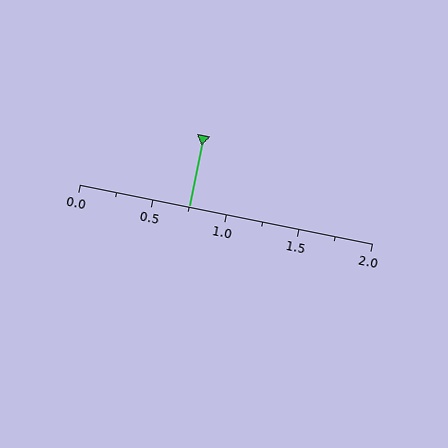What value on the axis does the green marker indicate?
The marker indicates approximately 0.75.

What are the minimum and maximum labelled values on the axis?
The axis runs from 0.0 to 2.0.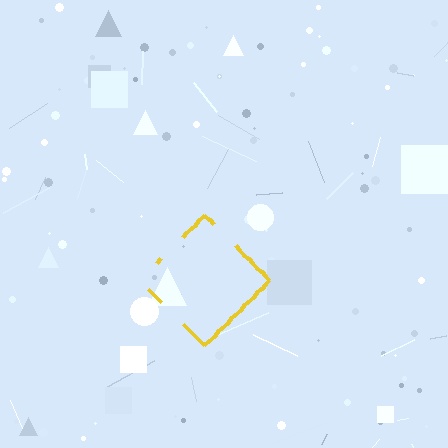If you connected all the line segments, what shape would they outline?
They would outline a diamond.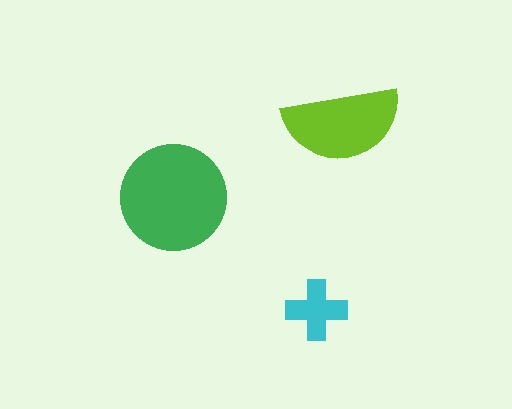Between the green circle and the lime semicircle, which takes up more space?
The green circle.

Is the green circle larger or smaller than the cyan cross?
Larger.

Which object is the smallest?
The cyan cross.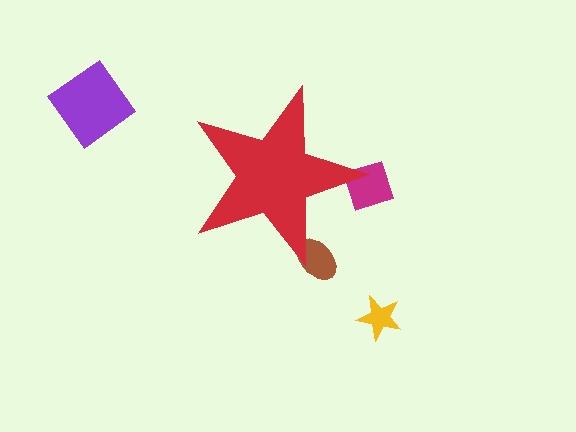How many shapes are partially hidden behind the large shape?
2 shapes are partially hidden.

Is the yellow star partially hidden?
No, the yellow star is fully visible.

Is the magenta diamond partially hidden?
Yes, the magenta diamond is partially hidden behind the red star.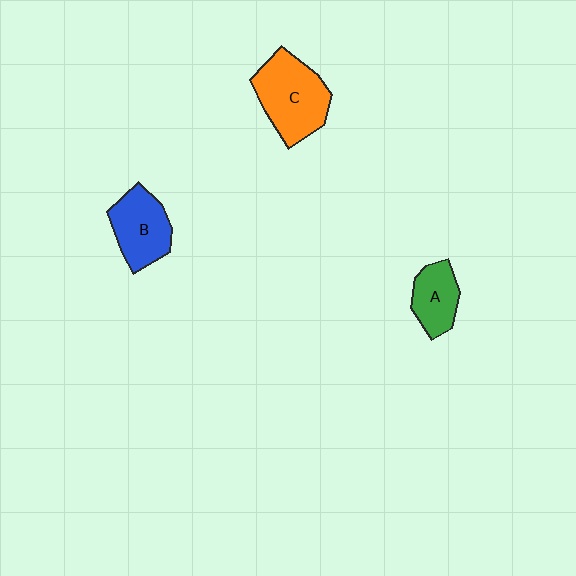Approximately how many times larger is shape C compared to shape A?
Approximately 1.8 times.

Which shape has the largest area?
Shape C (orange).